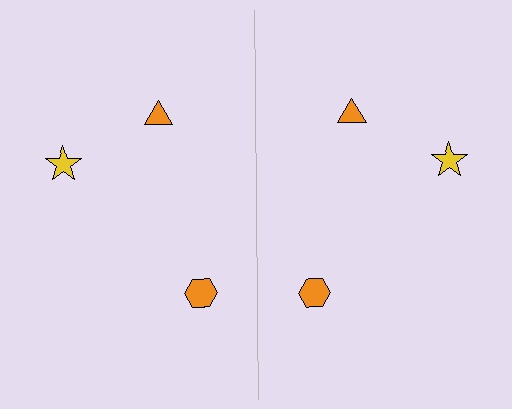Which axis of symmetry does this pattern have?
The pattern has a vertical axis of symmetry running through the center of the image.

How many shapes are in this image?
There are 6 shapes in this image.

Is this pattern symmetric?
Yes, this pattern has bilateral (reflection) symmetry.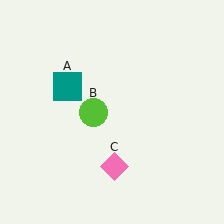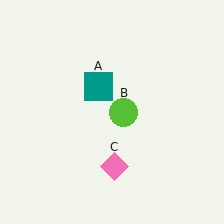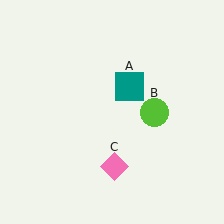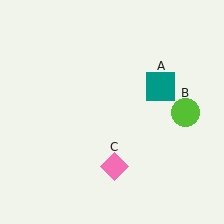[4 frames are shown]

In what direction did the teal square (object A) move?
The teal square (object A) moved right.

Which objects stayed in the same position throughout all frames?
Pink diamond (object C) remained stationary.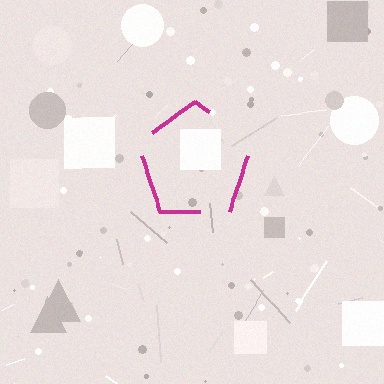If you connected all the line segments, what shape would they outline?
They would outline a pentagon.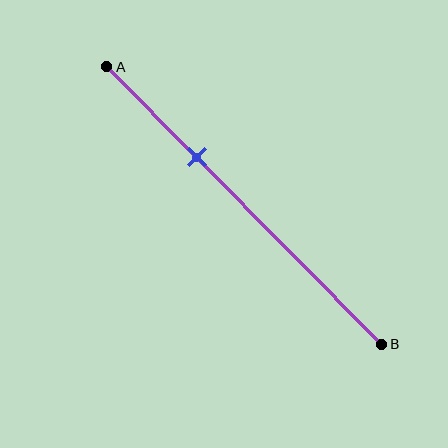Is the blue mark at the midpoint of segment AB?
No, the mark is at about 35% from A, not at the 50% midpoint.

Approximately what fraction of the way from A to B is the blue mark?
The blue mark is approximately 35% of the way from A to B.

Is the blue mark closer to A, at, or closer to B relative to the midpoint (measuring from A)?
The blue mark is closer to point A than the midpoint of segment AB.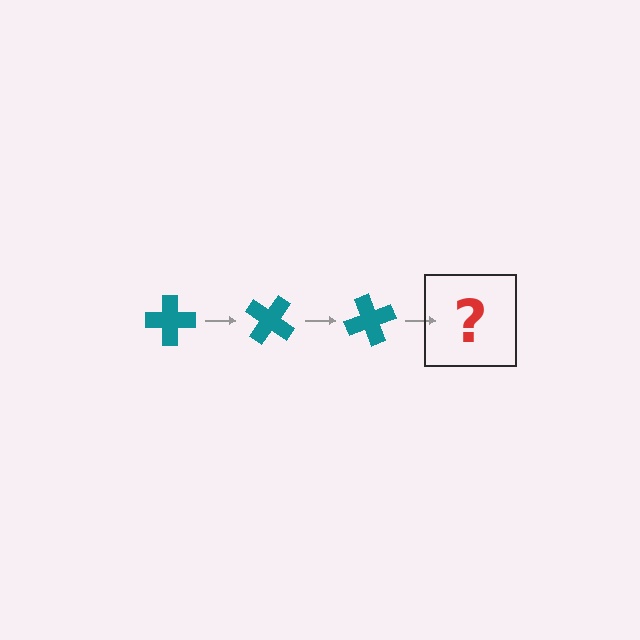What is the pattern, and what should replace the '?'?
The pattern is that the cross rotates 35 degrees each step. The '?' should be a teal cross rotated 105 degrees.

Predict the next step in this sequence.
The next step is a teal cross rotated 105 degrees.